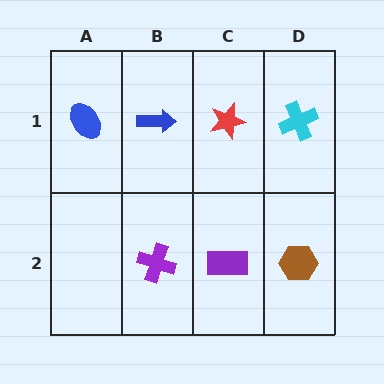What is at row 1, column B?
A blue arrow.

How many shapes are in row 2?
3 shapes.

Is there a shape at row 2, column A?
No, that cell is empty.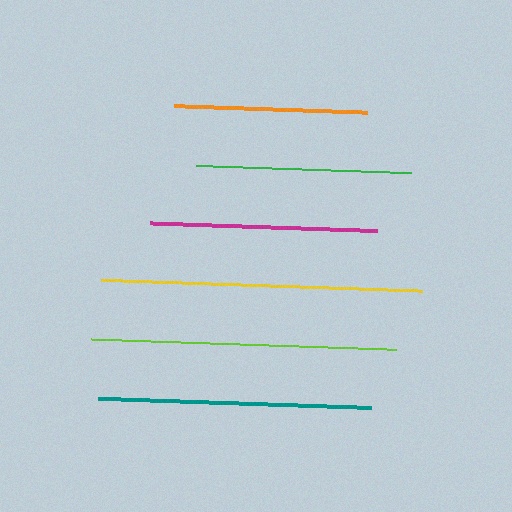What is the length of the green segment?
The green segment is approximately 215 pixels long.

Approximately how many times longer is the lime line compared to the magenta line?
The lime line is approximately 1.3 times the length of the magenta line.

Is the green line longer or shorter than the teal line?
The teal line is longer than the green line.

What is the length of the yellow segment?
The yellow segment is approximately 321 pixels long.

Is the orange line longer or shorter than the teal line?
The teal line is longer than the orange line.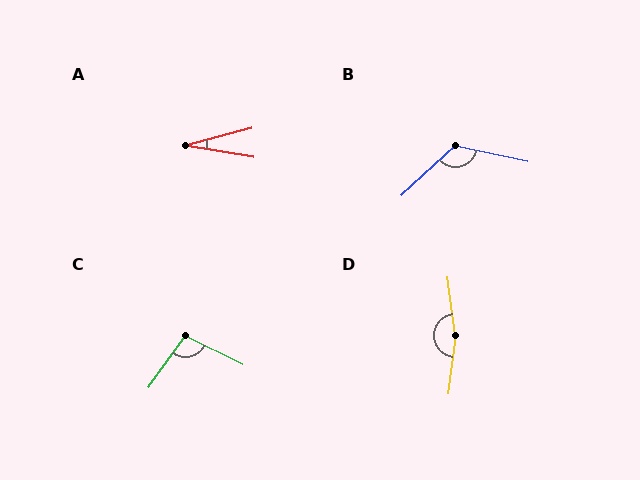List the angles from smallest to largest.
A (24°), C (100°), B (125°), D (165°).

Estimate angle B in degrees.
Approximately 125 degrees.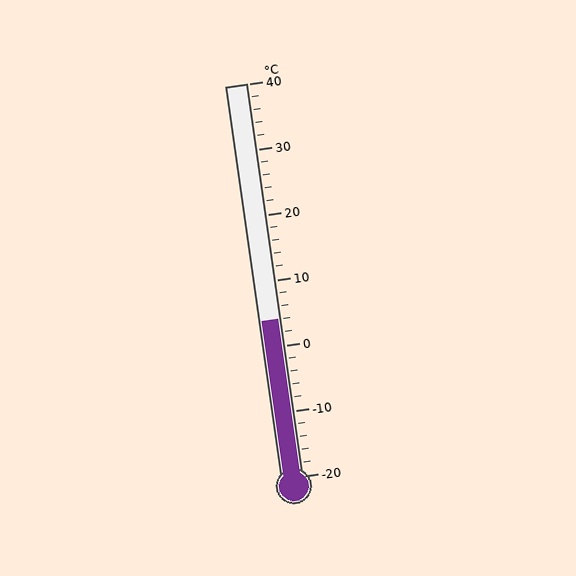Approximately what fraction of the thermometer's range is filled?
The thermometer is filled to approximately 40% of its range.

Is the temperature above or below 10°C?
The temperature is below 10°C.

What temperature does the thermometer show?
The thermometer shows approximately 4°C.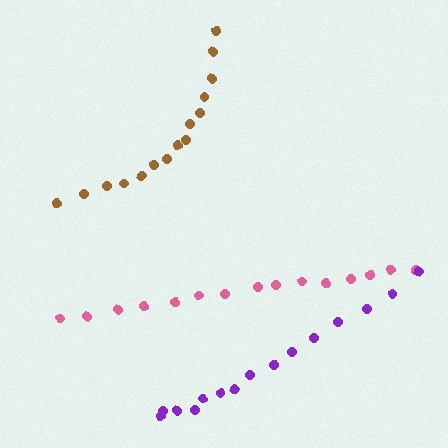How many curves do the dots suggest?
There are 3 distinct paths.